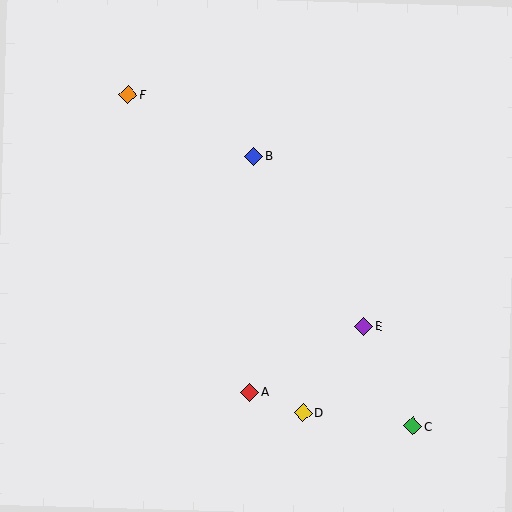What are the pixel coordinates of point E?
Point E is at (364, 326).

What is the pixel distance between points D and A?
The distance between D and A is 57 pixels.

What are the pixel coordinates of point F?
Point F is at (128, 95).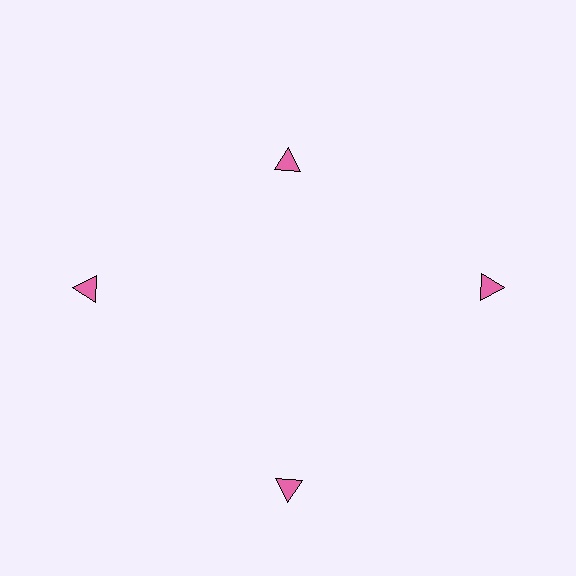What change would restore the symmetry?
The symmetry would be restored by moving it outward, back onto the ring so that all 4 triangles sit at equal angles and equal distance from the center.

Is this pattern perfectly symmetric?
No. The 4 pink triangles are arranged in a ring, but one element near the 12 o'clock position is pulled inward toward the center, breaking the 4-fold rotational symmetry.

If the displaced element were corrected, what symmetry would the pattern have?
It would have 4-fold rotational symmetry — the pattern would map onto itself every 90 degrees.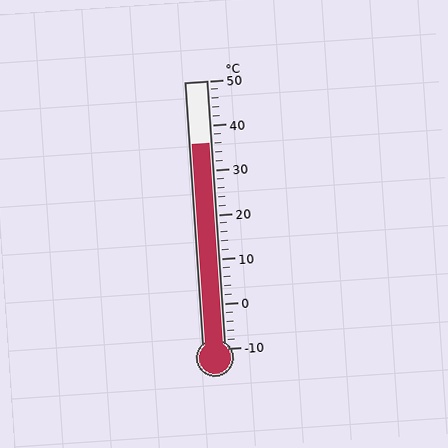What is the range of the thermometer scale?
The thermometer scale ranges from -10°C to 50°C.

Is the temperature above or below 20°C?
The temperature is above 20°C.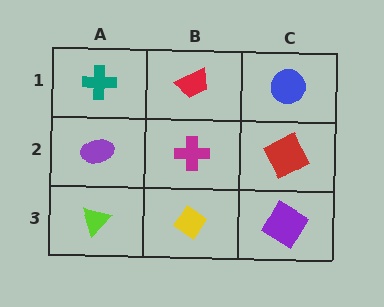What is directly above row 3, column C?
A red square.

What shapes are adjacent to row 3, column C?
A red square (row 2, column C), a yellow diamond (row 3, column B).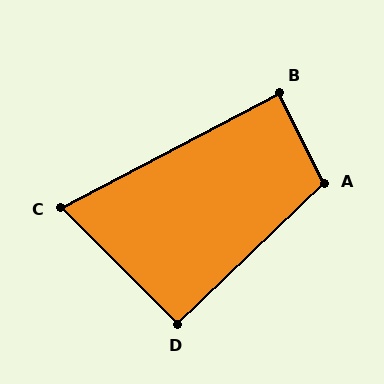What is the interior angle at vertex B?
Approximately 88 degrees (approximately right).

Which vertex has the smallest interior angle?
C, at approximately 73 degrees.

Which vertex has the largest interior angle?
A, at approximately 107 degrees.